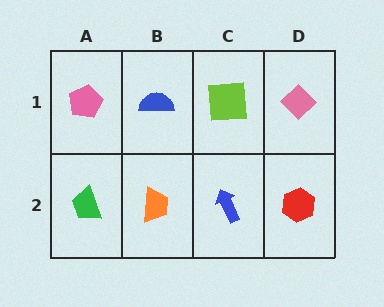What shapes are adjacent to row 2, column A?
A pink pentagon (row 1, column A), an orange trapezoid (row 2, column B).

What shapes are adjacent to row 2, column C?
A lime square (row 1, column C), an orange trapezoid (row 2, column B), a red hexagon (row 2, column D).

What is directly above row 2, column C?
A lime square.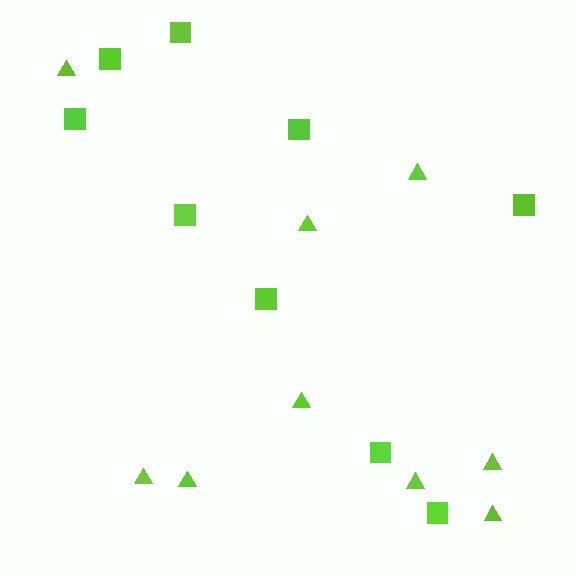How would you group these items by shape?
There are 2 groups: one group of triangles (9) and one group of squares (9).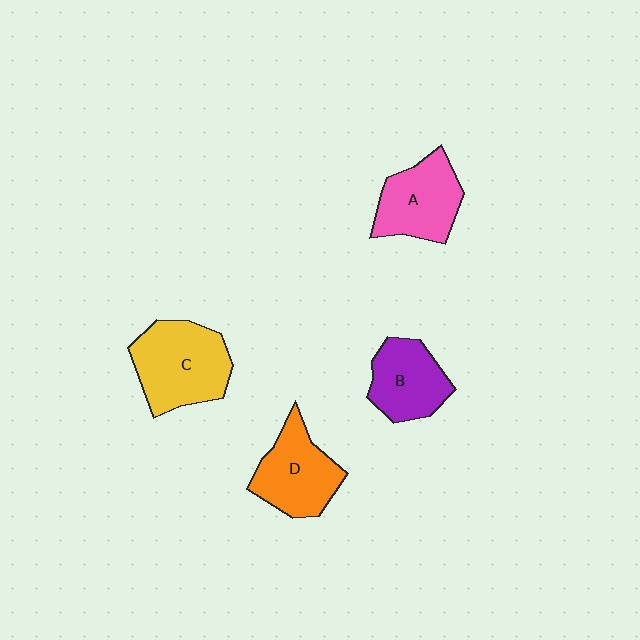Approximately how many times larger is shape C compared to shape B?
Approximately 1.4 times.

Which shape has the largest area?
Shape C (yellow).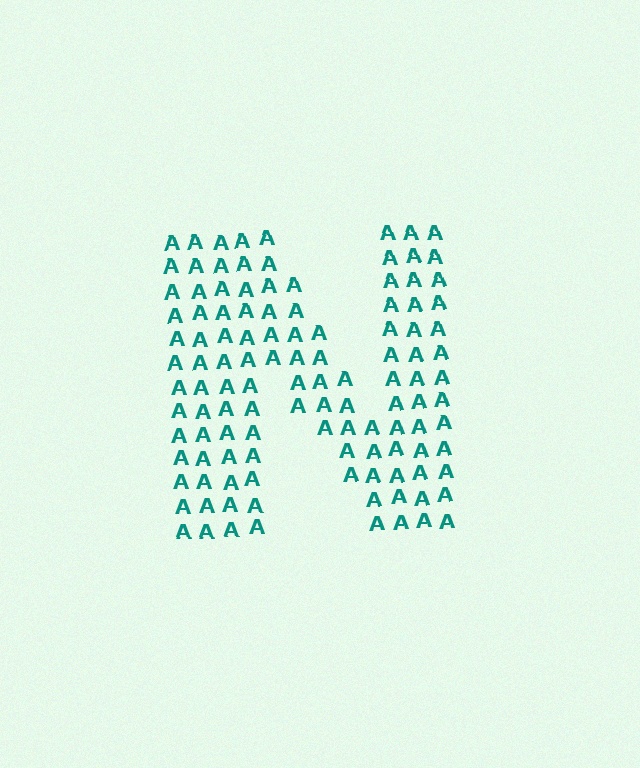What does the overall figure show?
The overall figure shows the letter N.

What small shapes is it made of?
It is made of small letter A's.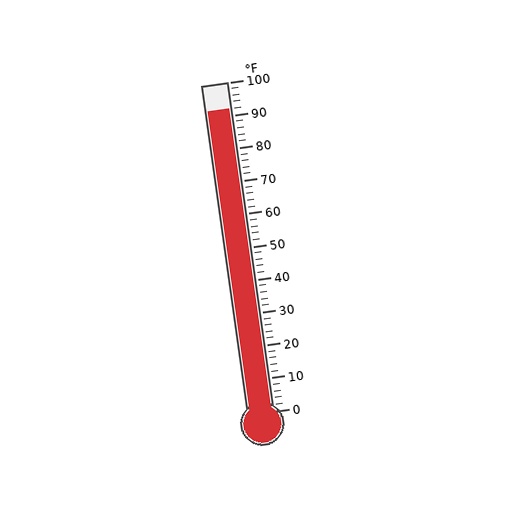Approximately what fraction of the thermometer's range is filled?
The thermometer is filled to approximately 90% of its range.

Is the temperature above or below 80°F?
The temperature is above 80°F.